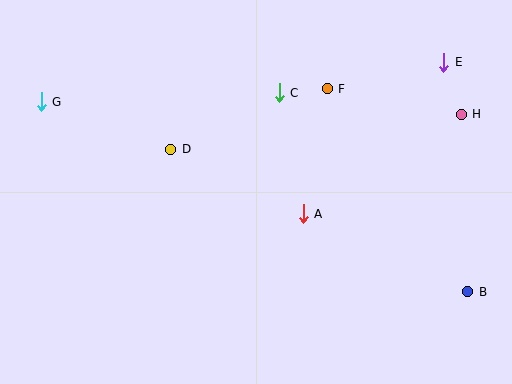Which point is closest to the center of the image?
Point A at (303, 214) is closest to the center.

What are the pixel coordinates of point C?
Point C is at (279, 93).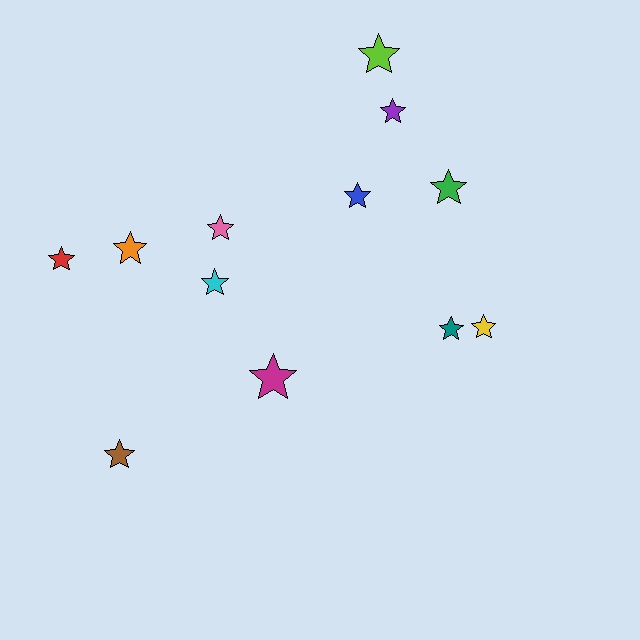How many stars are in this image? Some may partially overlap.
There are 12 stars.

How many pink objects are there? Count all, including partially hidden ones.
There is 1 pink object.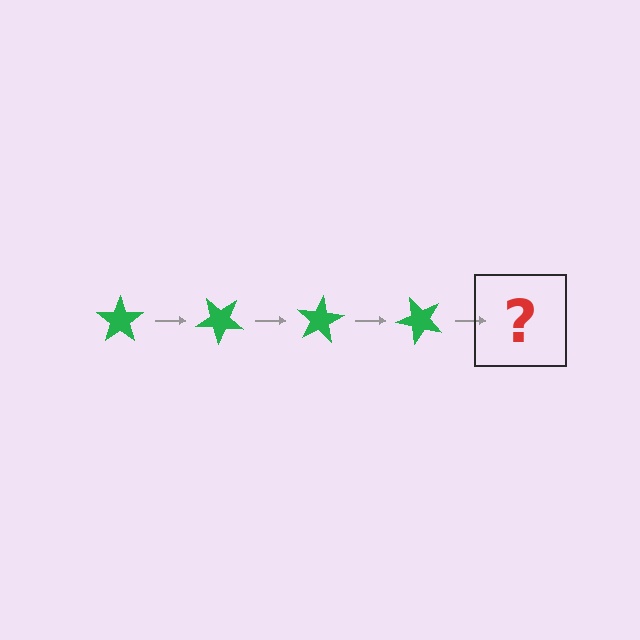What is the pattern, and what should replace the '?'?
The pattern is that the star rotates 40 degrees each step. The '?' should be a green star rotated 160 degrees.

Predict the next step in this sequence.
The next step is a green star rotated 160 degrees.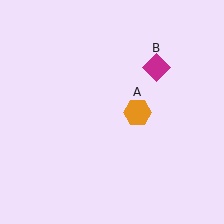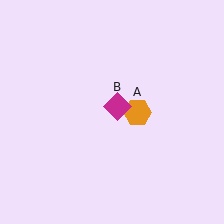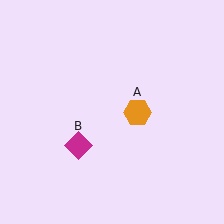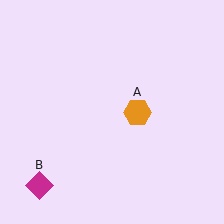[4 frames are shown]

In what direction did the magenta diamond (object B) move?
The magenta diamond (object B) moved down and to the left.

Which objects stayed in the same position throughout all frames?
Orange hexagon (object A) remained stationary.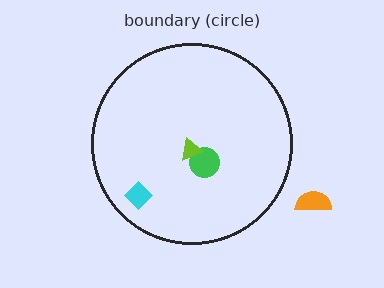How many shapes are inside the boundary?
3 inside, 1 outside.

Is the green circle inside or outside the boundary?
Inside.